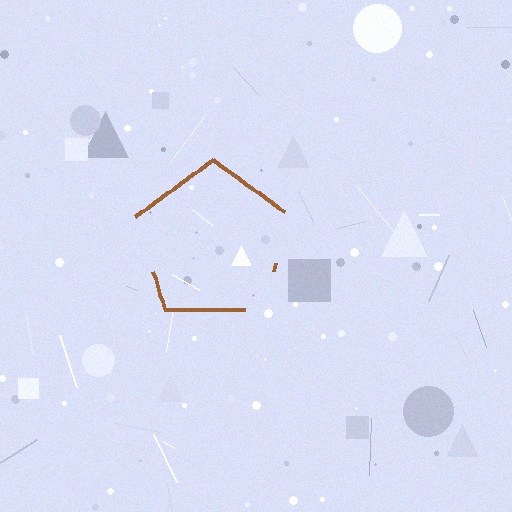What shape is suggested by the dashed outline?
The dashed outline suggests a pentagon.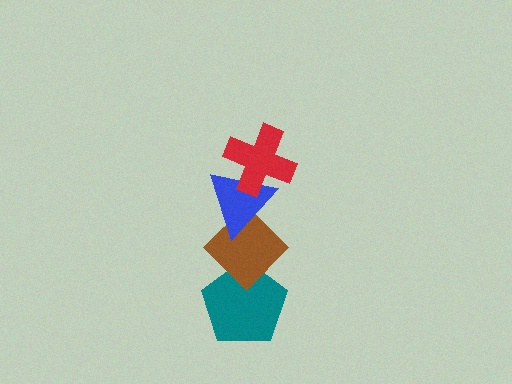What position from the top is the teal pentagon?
The teal pentagon is 4th from the top.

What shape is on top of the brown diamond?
The blue triangle is on top of the brown diamond.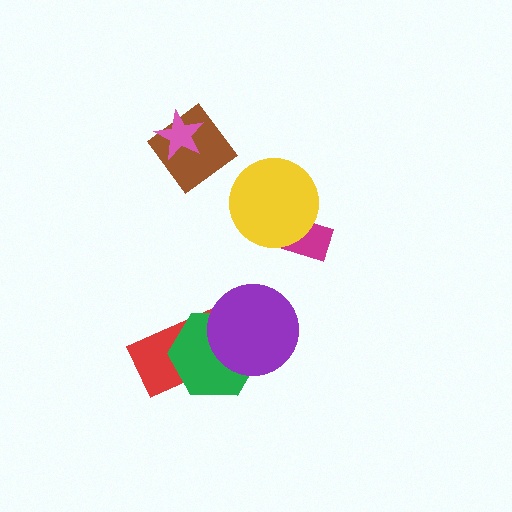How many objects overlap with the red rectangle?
2 objects overlap with the red rectangle.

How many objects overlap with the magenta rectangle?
1 object overlaps with the magenta rectangle.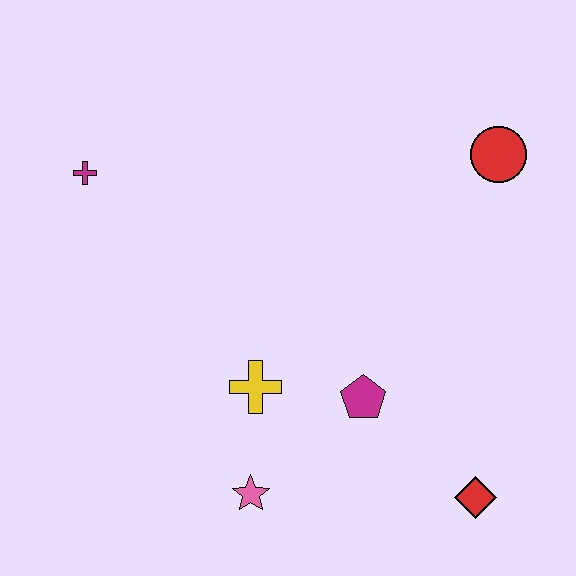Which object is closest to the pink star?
The yellow cross is closest to the pink star.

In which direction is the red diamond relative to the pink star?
The red diamond is to the right of the pink star.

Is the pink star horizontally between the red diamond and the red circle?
No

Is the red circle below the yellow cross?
No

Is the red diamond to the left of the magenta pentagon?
No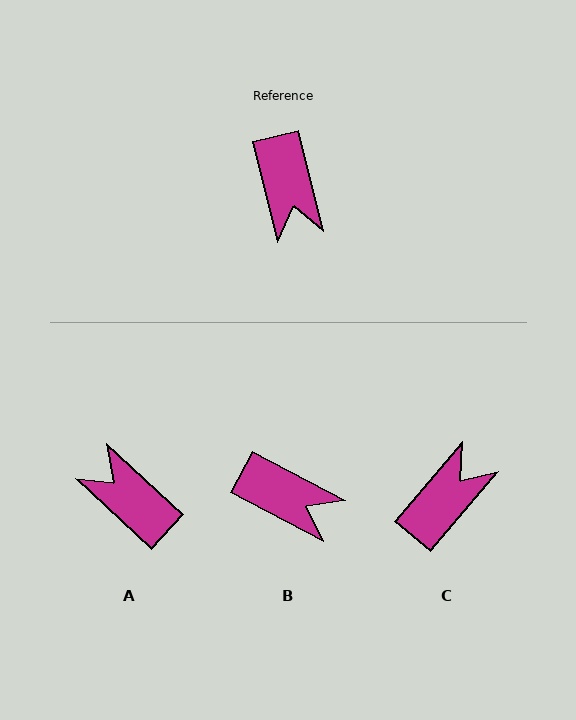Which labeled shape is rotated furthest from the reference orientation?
A, about 146 degrees away.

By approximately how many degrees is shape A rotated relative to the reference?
Approximately 146 degrees clockwise.